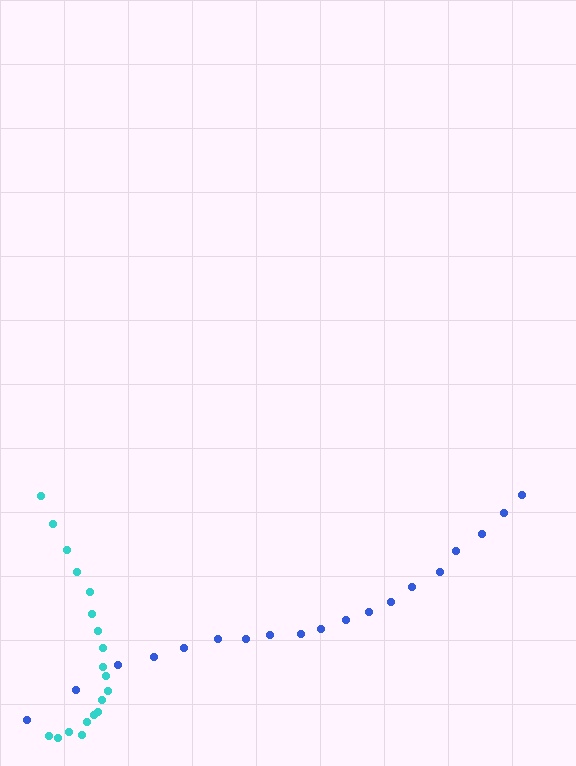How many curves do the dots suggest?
There are 2 distinct paths.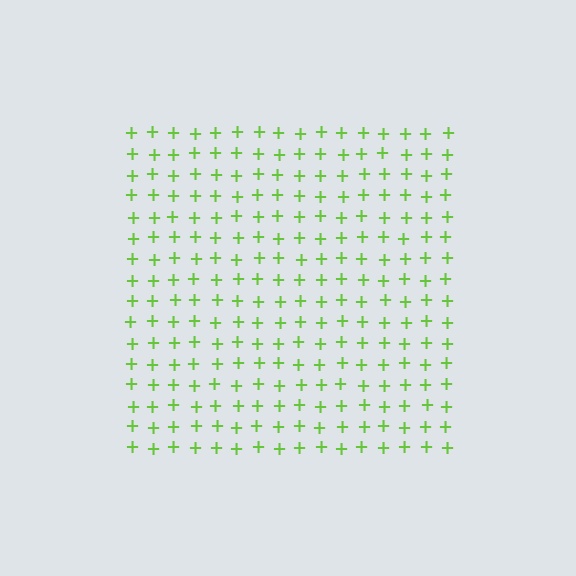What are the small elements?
The small elements are plus signs.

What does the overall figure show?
The overall figure shows a square.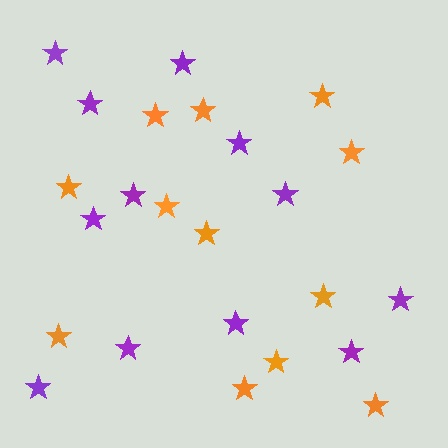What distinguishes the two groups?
There are 2 groups: one group of purple stars (12) and one group of orange stars (12).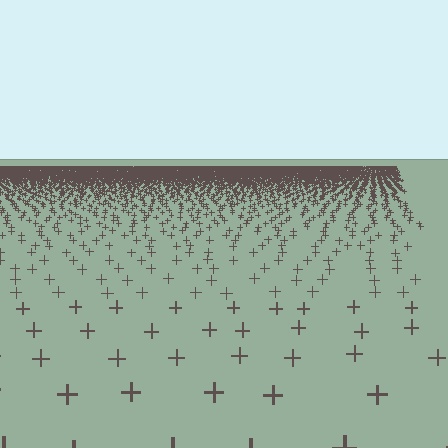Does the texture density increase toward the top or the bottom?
Density increases toward the top.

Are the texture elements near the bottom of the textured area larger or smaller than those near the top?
Larger. Near the bottom, elements are closer to the viewer and appear at a bigger on-screen size.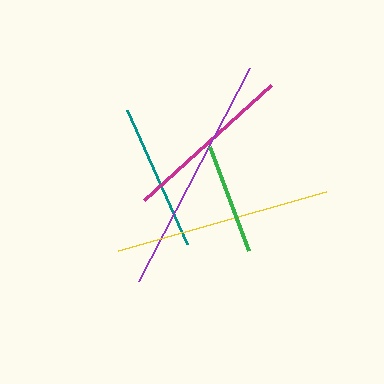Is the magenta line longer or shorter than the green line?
The magenta line is longer than the green line.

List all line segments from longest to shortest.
From longest to shortest: purple, yellow, magenta, teal, green.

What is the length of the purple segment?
The purple segment is approximately 241 pixels long.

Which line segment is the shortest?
The green line is the shortest at approximately 111 pixels.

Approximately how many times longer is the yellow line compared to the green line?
The yellow line is approximately 1.9 times the length of the green line.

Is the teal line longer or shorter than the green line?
The teal line is longer than the green line.